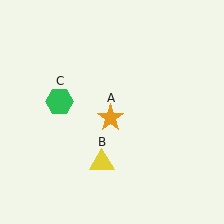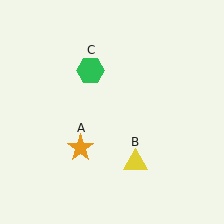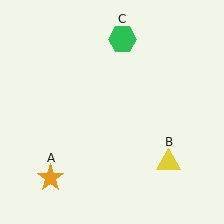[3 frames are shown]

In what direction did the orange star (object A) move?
The orange star (object A) moved down and to the left.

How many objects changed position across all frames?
3 objects changed position: orange star (object A), yellow triangle (object B), green hexagon (object C).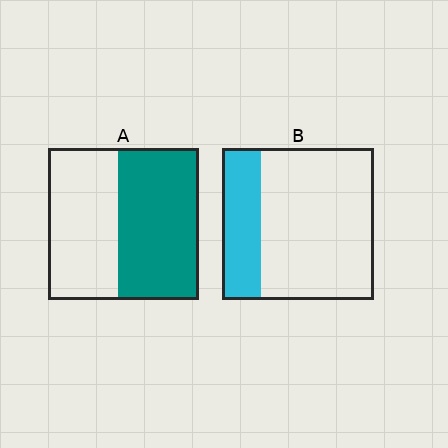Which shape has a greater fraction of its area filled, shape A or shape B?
Shape A.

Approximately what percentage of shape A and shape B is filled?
A is approximately 55% and B is approximately 25%.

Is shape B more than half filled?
No.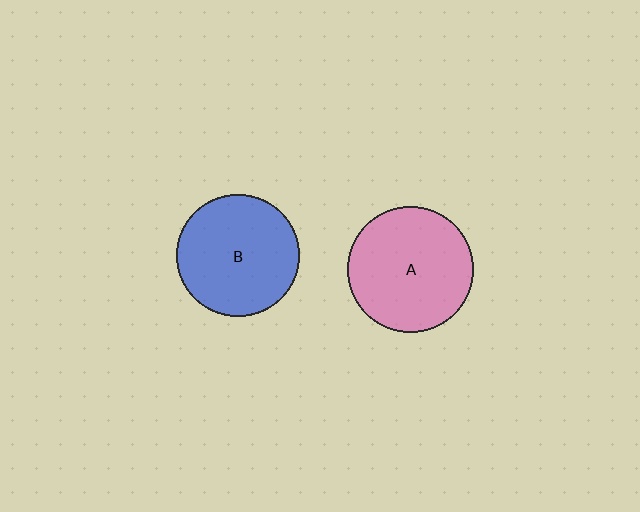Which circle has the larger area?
Circle A (pink).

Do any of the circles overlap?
No, none of the circles overlap.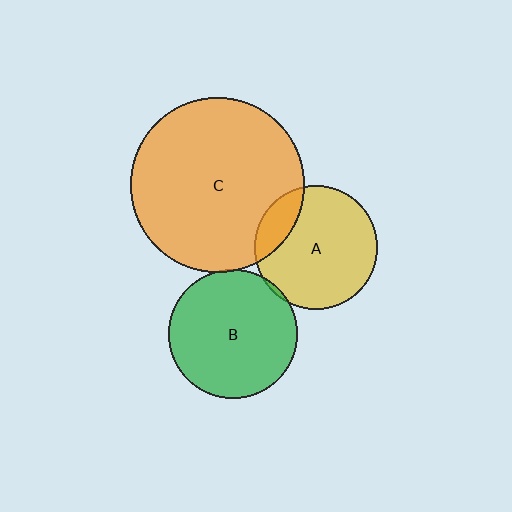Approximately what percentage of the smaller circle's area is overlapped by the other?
Approximately 15%.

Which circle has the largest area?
Circle C (orange).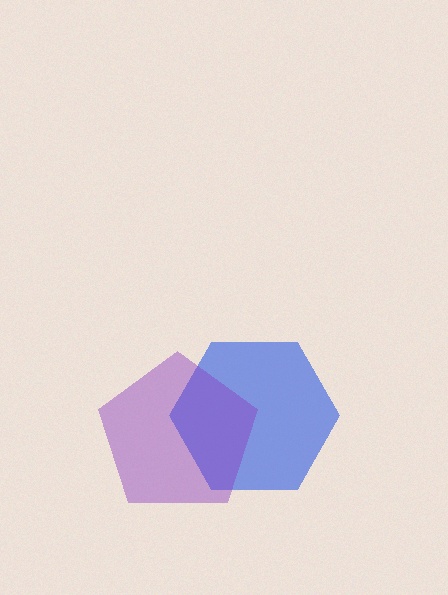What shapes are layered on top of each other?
The layered shapes are: a blue hexagon, a purple pentagon.